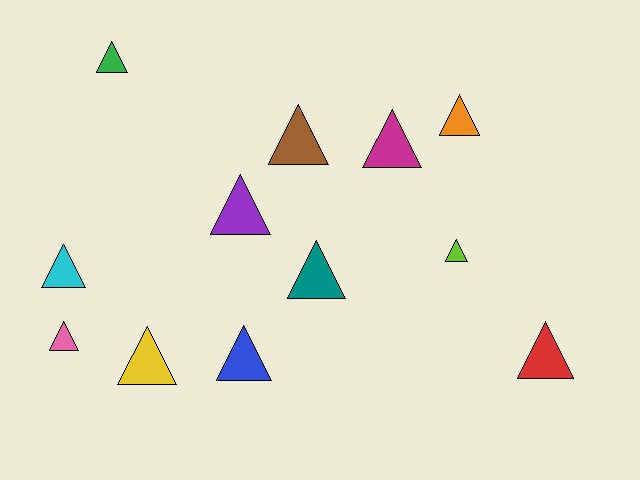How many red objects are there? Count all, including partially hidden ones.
There is 1 red object.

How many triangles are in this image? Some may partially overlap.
There are 12 triangles.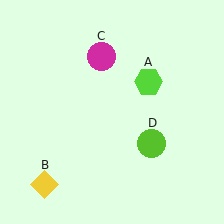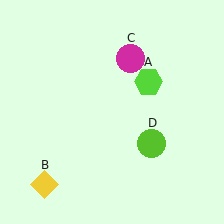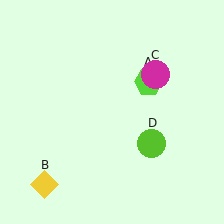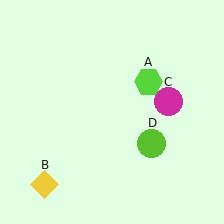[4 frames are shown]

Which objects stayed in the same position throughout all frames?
Lime hexagon (object A) and yellow diamond (object B) and lime circle (object D) remained stationary.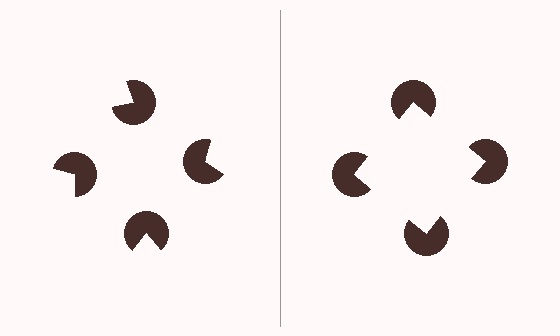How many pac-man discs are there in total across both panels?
8 — 4 on each side.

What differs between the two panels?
The pac-man discs are positioned identically on both sides; only the wedge orientations differ. On the right they align to a square; on the left they are misaligned.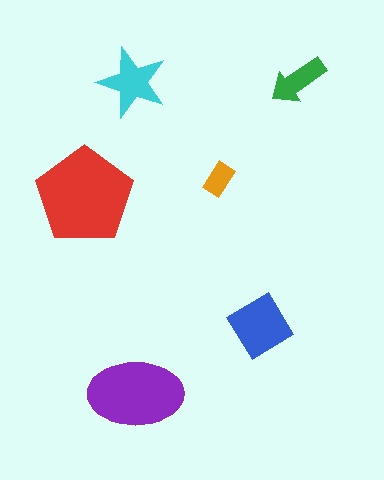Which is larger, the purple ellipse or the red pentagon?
The red pentagon.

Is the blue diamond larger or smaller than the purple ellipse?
Smaller.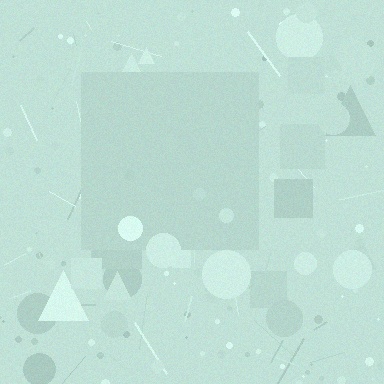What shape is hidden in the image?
A square is hidden in the image.